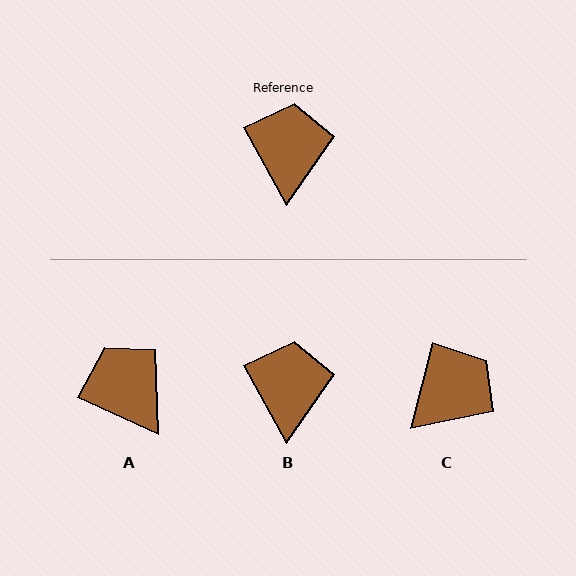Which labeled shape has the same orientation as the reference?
B.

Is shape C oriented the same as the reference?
No, it is off by about 43 degrees.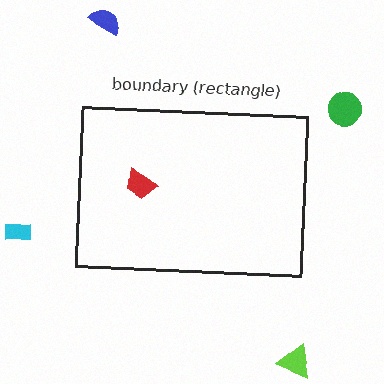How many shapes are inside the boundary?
1 inside, 4 outside.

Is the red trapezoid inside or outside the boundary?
Inside.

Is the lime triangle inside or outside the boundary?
Outside.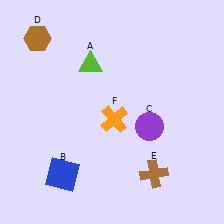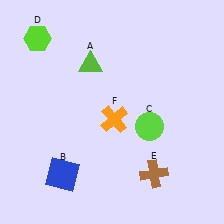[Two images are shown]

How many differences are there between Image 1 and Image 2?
There are 2 differences between the two images.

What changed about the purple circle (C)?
In Image 1, C is purple. In Image 2, it changed to lime.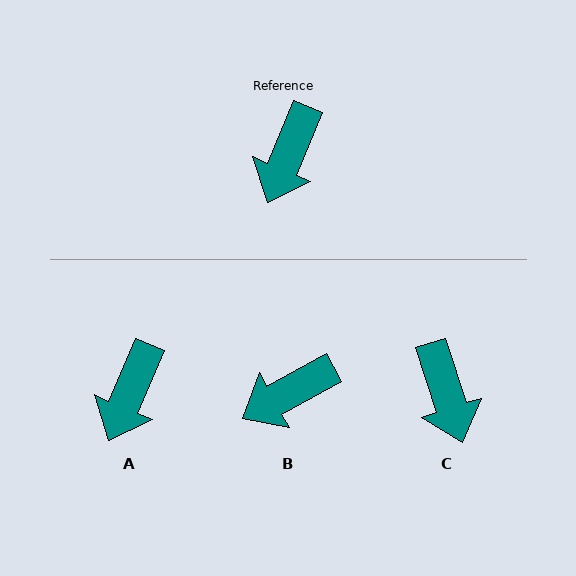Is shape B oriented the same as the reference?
No, it is off by about 38 degrees.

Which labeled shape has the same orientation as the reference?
A.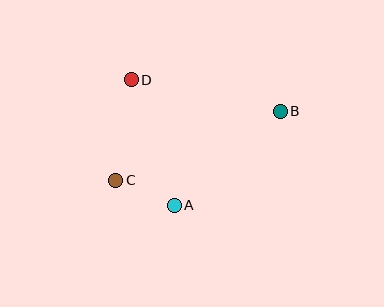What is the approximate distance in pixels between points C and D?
The distance between C and D is approximately 101 pixels.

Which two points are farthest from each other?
Points B and C are farthest from each other.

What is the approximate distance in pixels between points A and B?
The distance between A and B is approximately 142 pixels.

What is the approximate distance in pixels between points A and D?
The distance between A and D is approximately 133 pixels.